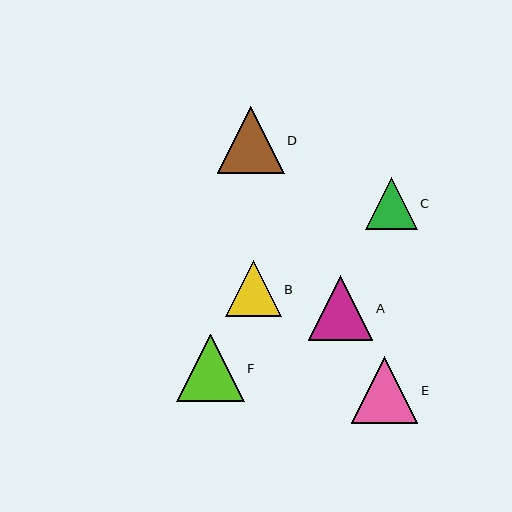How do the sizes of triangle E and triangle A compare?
Triangle E and triangle A are approximately the same size.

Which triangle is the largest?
Triangle F is the largest with a size of approximately 68 pixels.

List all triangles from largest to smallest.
From largest to smallest: F, D, E, A, B, C.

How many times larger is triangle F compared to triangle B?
Triangle F is approximately 1.2 times the size of triangle B.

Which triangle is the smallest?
Triangle C is the smallest with a size of approximately 51 pixels.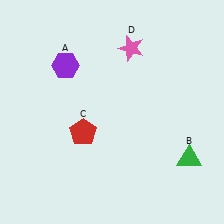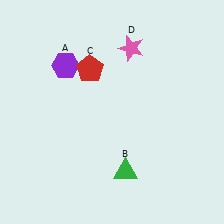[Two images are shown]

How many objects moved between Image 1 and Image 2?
2 objects moved between the two images.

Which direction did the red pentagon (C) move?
The red pentagon (C) moved up.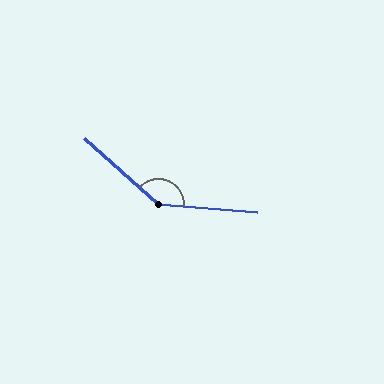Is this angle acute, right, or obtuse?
It is obtuse.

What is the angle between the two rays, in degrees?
Approximately 142 degrees.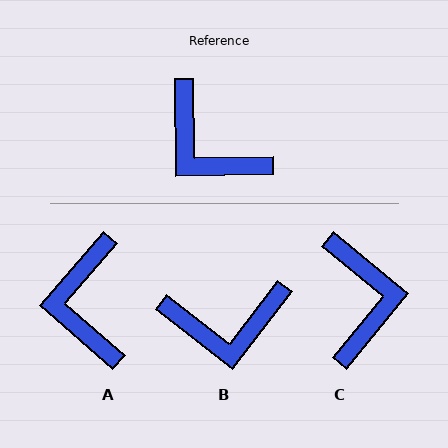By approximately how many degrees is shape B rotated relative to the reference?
Approximately 52 degrees counter-clockwise.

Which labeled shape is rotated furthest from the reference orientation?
C, about 140 degrees away.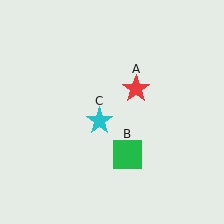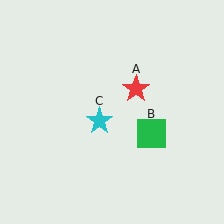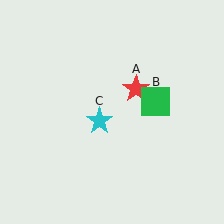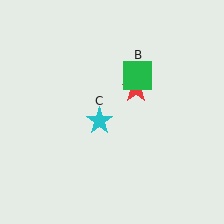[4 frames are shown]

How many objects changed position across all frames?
1 object changed position: green square (object B).